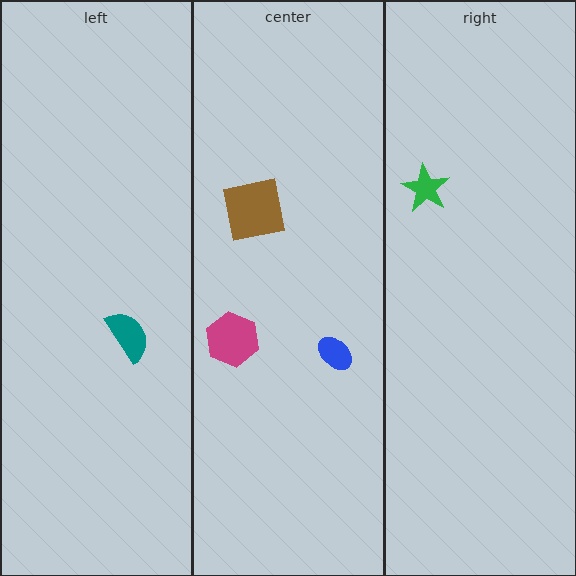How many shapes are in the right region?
1.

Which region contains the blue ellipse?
The center region.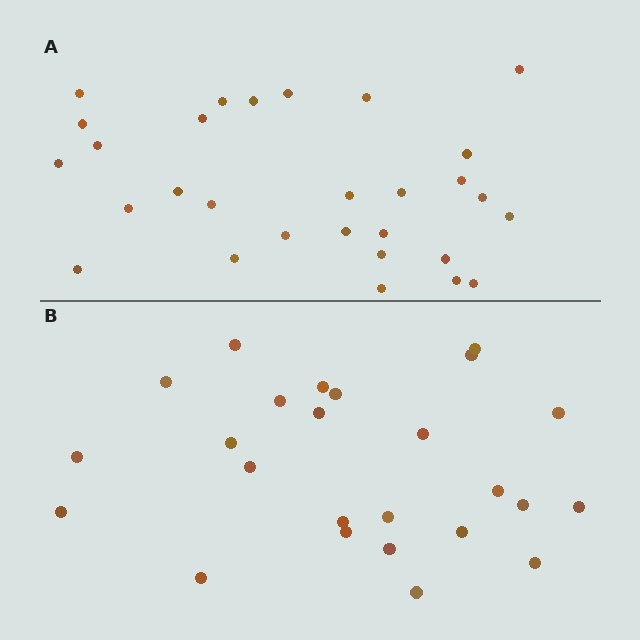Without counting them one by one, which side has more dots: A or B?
Region A (the top region) has more dots.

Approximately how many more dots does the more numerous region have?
Region A has about 4 more dots than region B.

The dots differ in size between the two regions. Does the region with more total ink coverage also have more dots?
No. Region B has more total ink coverage because its dots are larger, but region A actually contains more individual dots. Total area can be misleading — the number of items is what matters here.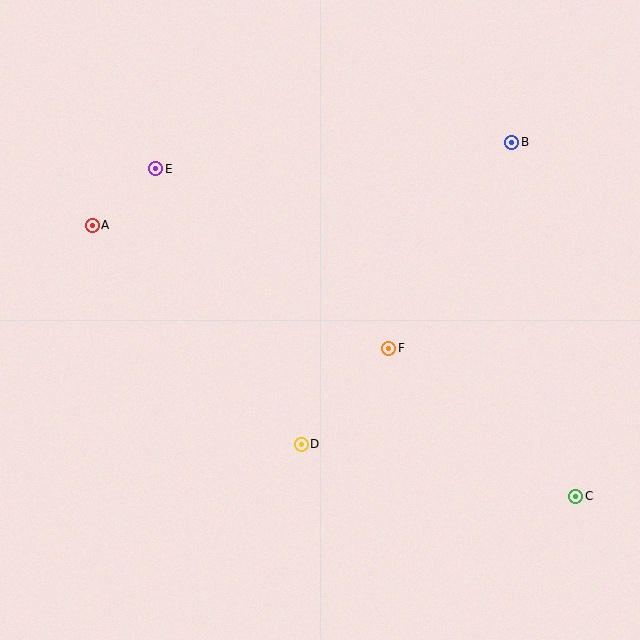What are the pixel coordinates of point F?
Point F is at (389, 348).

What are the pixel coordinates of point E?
Point E is at (156, 169).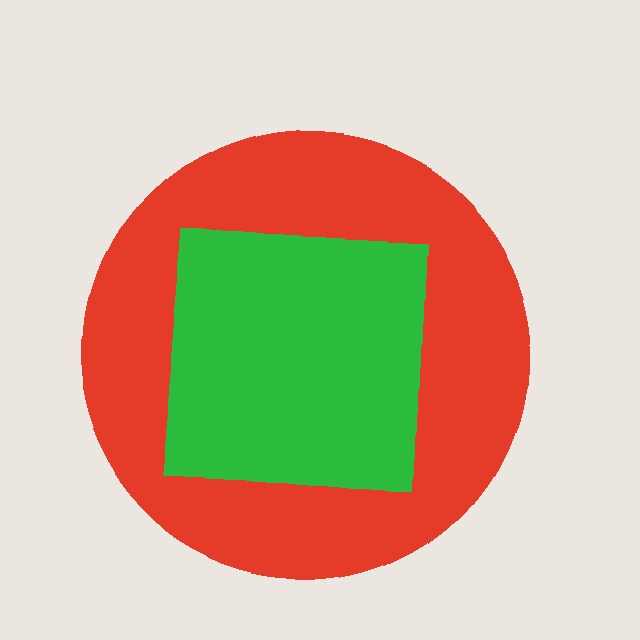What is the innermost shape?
The green square.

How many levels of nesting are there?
2.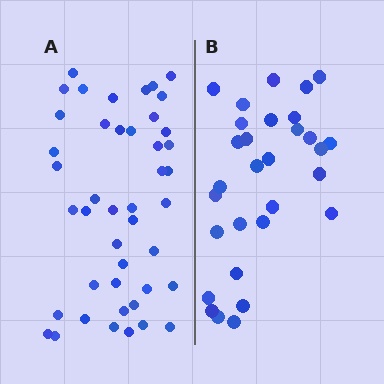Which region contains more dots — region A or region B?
Region A (the left region) has more dots.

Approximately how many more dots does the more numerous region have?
Region A has approximately 15 more dots than region B.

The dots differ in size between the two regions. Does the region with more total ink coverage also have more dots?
No. Region B has more total ink coverage because its dots are larger, but region A actually contains more individual dots. Total area can be misleading — the number of items is what matters here.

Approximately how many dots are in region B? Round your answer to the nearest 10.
About 30 dots.